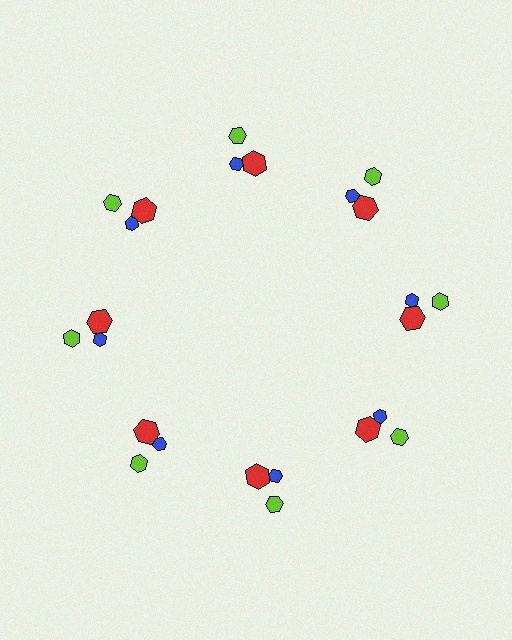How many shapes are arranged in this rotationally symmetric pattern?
There are 24 shapes, arranged in 8 groups of 3.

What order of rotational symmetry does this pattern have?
This pattern has 8-fold rotational symmetry.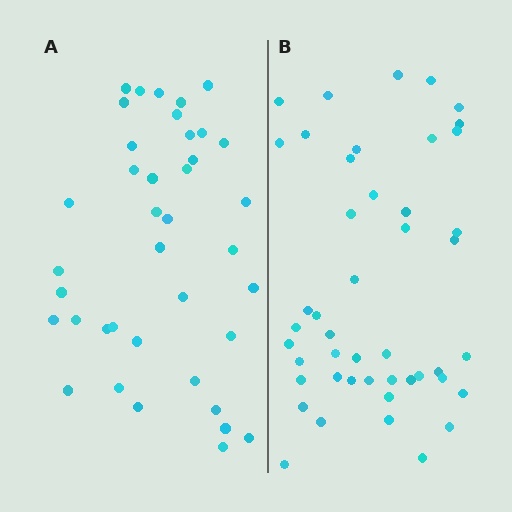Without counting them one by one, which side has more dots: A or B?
Region B (the right region) has more dots.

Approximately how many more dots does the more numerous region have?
Region B has roughly 8 or so more dots than region A.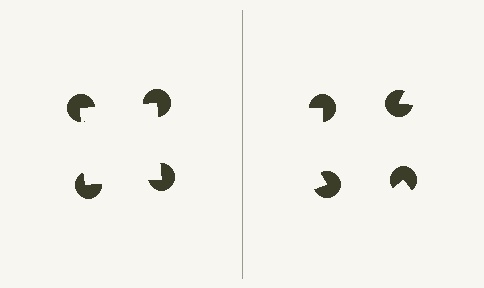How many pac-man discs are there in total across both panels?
8 — 4 on each side.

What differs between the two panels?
The pac-man discs are positioned identically on both sides; only the wedge orientations differ. On the left they align to a square; on the right they are misaligned.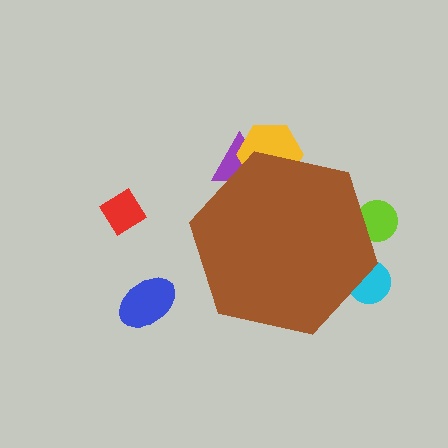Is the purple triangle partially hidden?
Yes, the purple triangle is partially hidden behind the brown hexagon.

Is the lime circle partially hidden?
Yes, the lime circle is partially hidden behind the brown hexagon.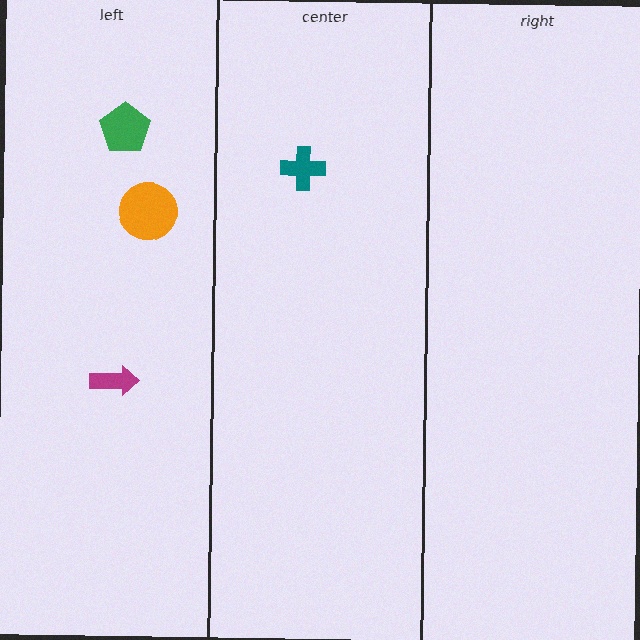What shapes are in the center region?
The teal cross.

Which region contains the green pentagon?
The left region.